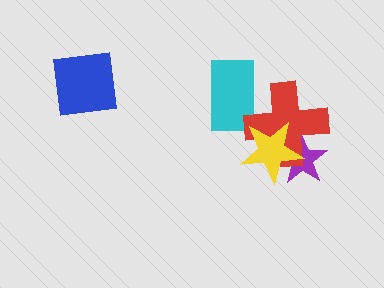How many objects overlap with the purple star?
2 objects overlap with the purple star.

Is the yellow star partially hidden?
No, no other shape covers it.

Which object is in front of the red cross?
The yellow star is in front of the red cross.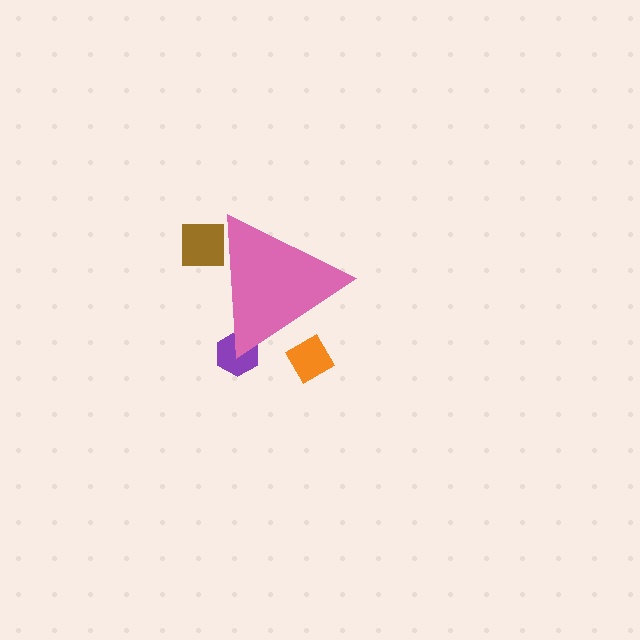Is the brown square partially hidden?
Yes, the brown square is partially hidden behind the pink triangle.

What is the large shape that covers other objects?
A pink triangle.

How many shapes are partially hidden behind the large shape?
3 shapes are partially hidden.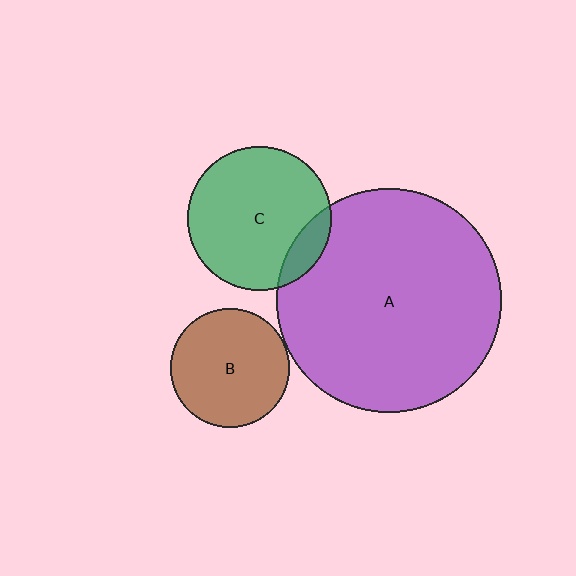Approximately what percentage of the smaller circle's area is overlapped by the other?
Approximately 15%.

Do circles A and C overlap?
Yes.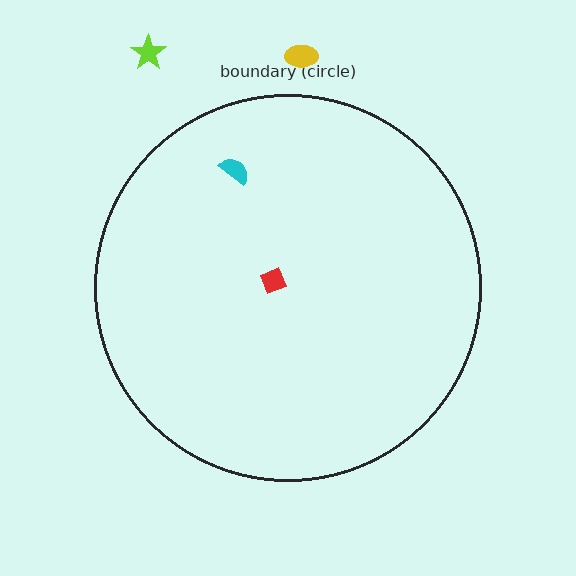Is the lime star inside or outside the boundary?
Outside.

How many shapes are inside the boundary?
2 inside, 2 outside.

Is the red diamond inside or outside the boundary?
Inside.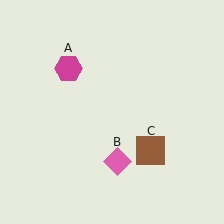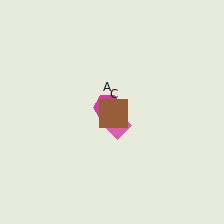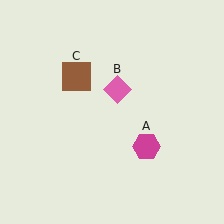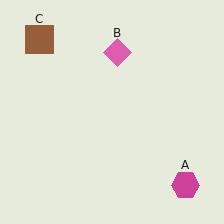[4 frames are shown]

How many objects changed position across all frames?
3 objects changed position: magenta hexagon (object A), pink diamond (object B), brown square (object C).